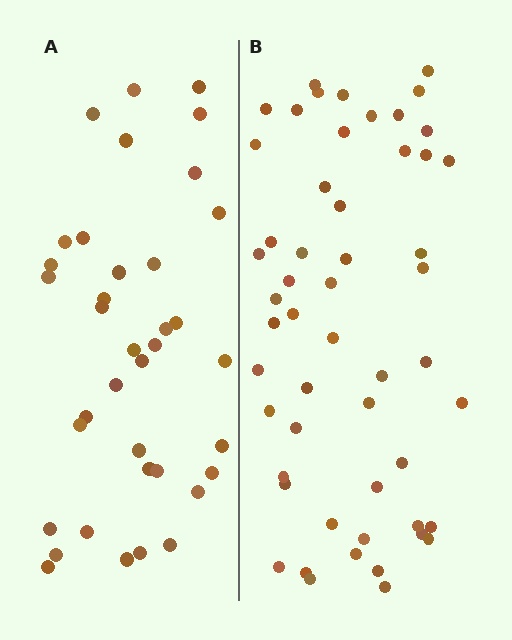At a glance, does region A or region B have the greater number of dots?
Region B (the right region) has more dots.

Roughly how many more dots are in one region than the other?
Region B has approximately 15 more dots than region A.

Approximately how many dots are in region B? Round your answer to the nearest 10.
About 50 dots. (The exact count is 53, which rounds to 50.)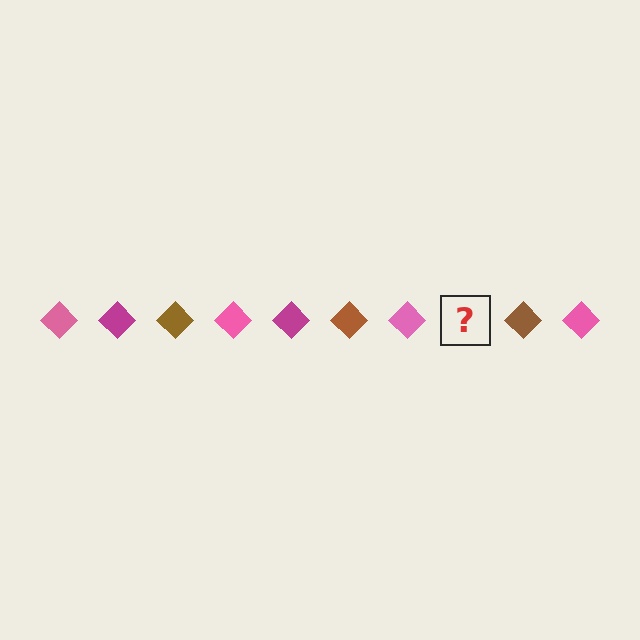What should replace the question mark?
The question mark should be replaced with a magenta diamond.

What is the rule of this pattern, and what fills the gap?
The rule is that the pattern cycles through pink, magenta, brown diamonds. The gap should be filled with a magenta diamond.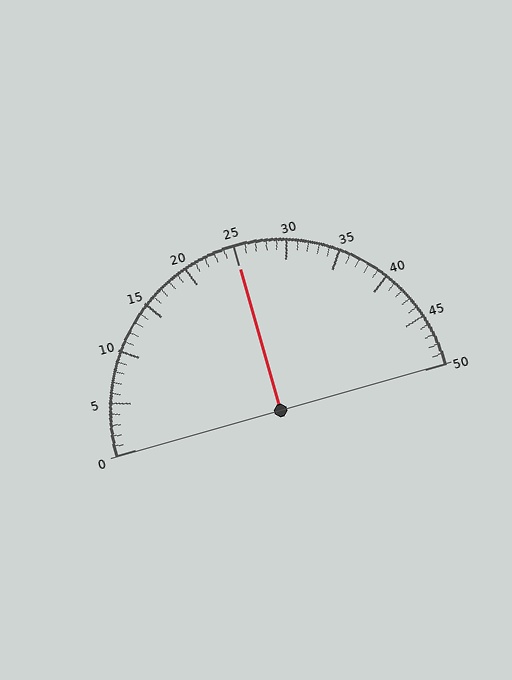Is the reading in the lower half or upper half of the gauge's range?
The reading is in the upper half of the range (0 to 50).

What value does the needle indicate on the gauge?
The needle indicates approximately 25.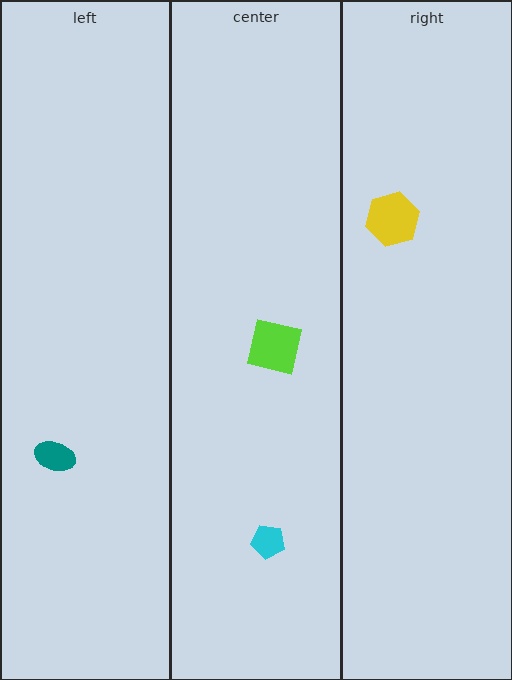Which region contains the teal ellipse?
The left region.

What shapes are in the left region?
The teal ellipse.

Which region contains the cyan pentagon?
The center region.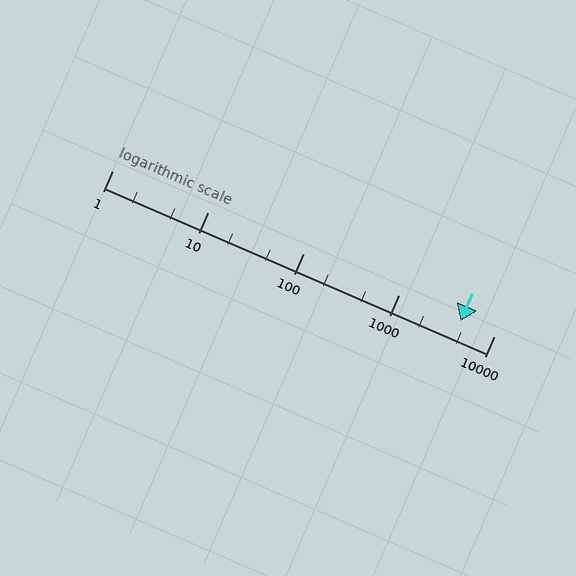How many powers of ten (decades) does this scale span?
The scale spans 4 decades, from 1 to 10000.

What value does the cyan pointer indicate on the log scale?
The pointer indicates approximately 4500.